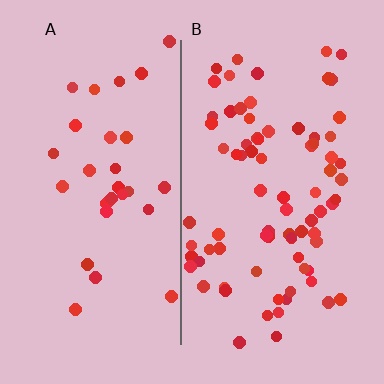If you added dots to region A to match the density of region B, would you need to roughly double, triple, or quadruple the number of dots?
Approximately triple.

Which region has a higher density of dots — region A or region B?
B (the right).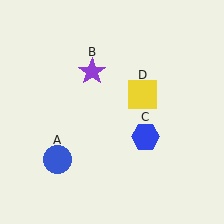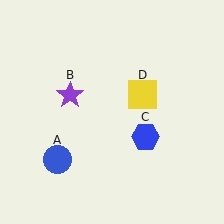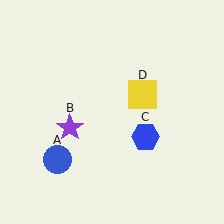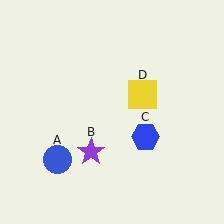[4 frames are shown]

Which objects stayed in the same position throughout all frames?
Blue circle (object A) and blue hexagon (object C) and yellow square (object D) remained stationary.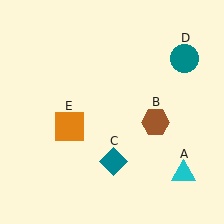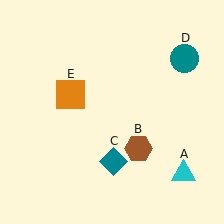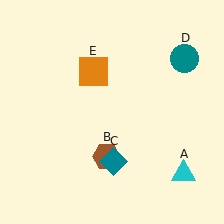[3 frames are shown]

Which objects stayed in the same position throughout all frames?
Cyan triangle (object A) and teal diamond (object C) and teal circle (object D) remained stationary.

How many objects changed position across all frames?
2 objects changed position: brown hexagon (object B), orange square (object E).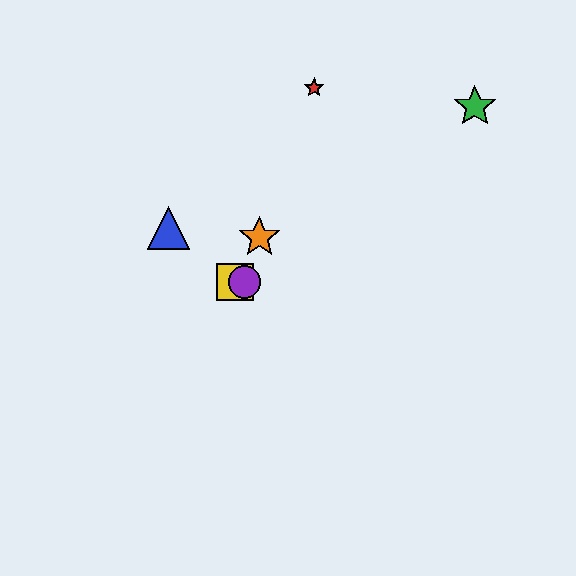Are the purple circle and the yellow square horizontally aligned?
Yes, both are at y≈282.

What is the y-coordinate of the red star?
The red star is at y≈88.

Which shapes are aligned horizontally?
The yellow square, the purple circle are aligned horizontally.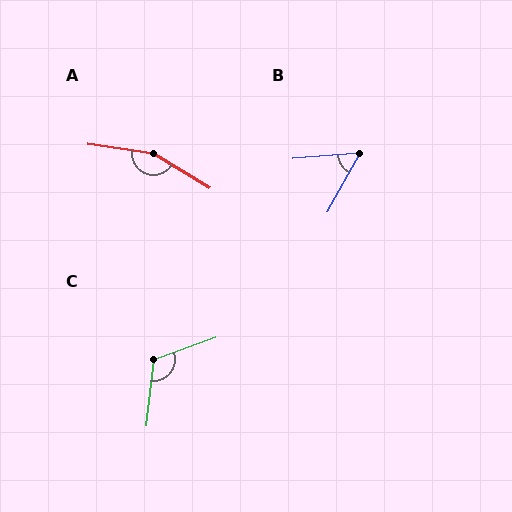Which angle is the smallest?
B, at approximately 55 degrees.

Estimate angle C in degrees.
Approximately 117 degrees.